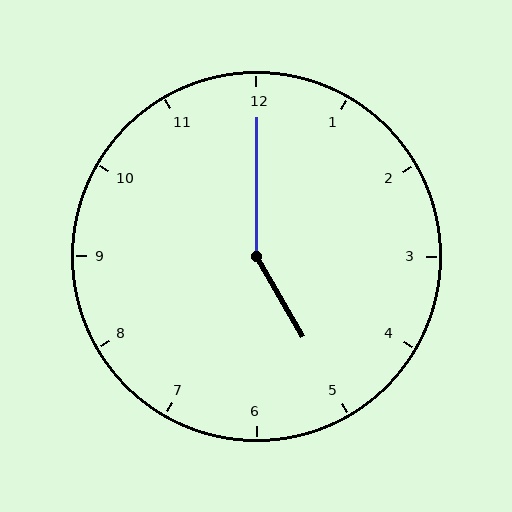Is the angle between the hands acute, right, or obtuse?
It is obtuse.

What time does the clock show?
5:00.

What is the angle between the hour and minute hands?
Approximately 150 degrees.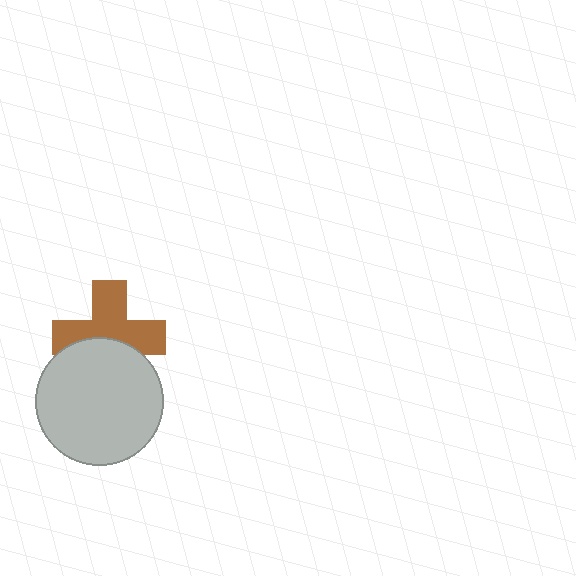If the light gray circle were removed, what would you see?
You would see the complete brown cross.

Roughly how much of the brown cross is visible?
About half of it is visible (roughly 64%).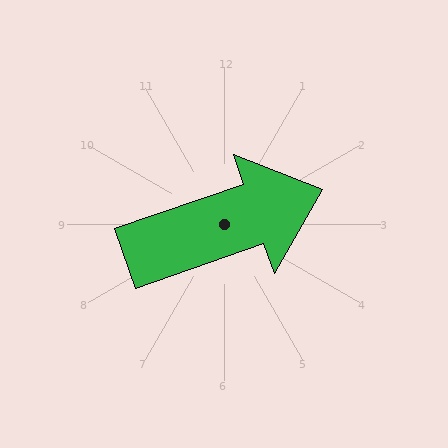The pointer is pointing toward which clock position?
Roughly 2 o'clock.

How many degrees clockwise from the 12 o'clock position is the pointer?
Approximately 71 degrees.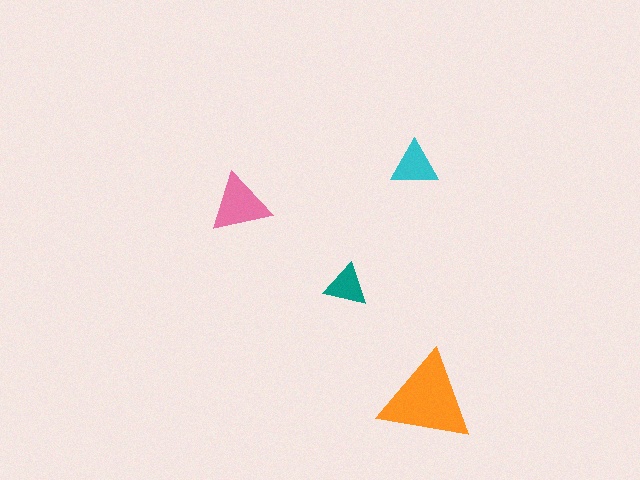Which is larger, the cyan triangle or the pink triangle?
The pink one.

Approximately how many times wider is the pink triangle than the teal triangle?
About 1.5 times wider.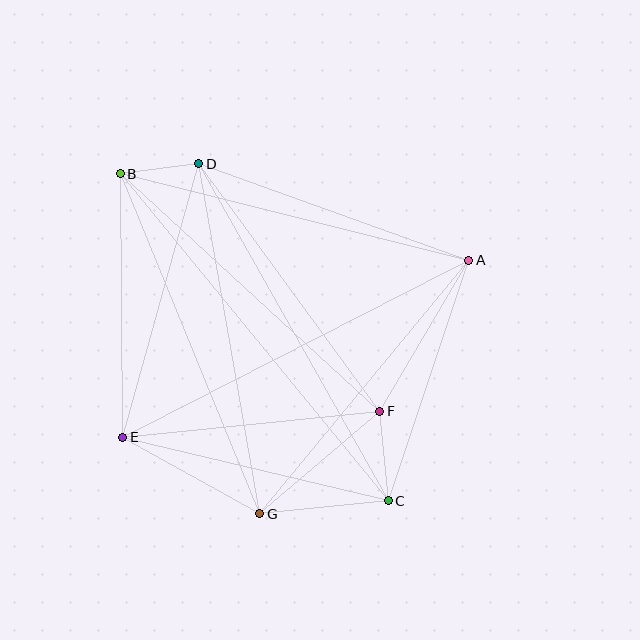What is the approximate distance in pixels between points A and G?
The distance between A and G is approximately 329 pixels.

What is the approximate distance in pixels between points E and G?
The distance between E and G is approximately 157 pixels.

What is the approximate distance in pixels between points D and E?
The distance between D and E is approximately 284 pixels.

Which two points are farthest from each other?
Points B and C are farthest from each other.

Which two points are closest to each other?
Points B and D are closest to each other.